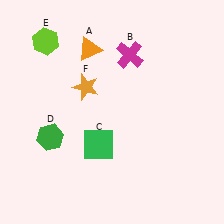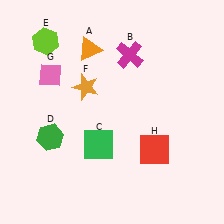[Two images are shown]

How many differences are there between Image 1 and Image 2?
There are 2 differences between the two images.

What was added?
A pink diamond (G), a red square (H) were added in Image 2.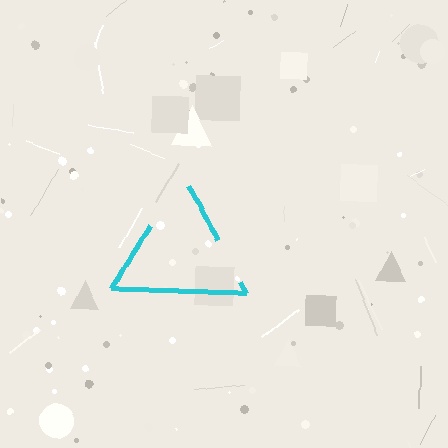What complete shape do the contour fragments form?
The contour fragments form a triangle.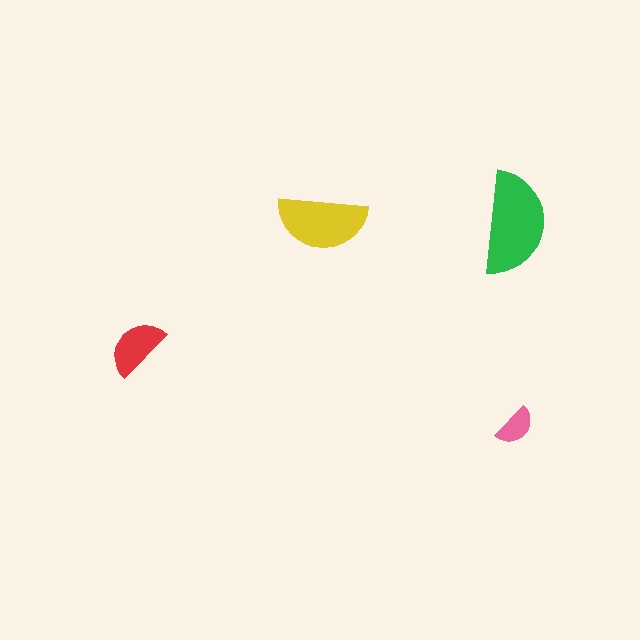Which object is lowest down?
The pink semicircle is bottommost.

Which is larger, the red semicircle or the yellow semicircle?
The yellow one.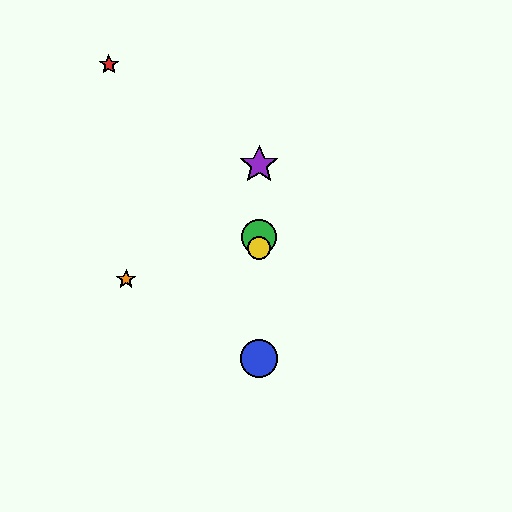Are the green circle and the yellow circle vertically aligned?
Yes, both are at x≈259.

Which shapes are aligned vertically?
The blue circle, the green circle, the yellow circle, the purple star are aligned vertically.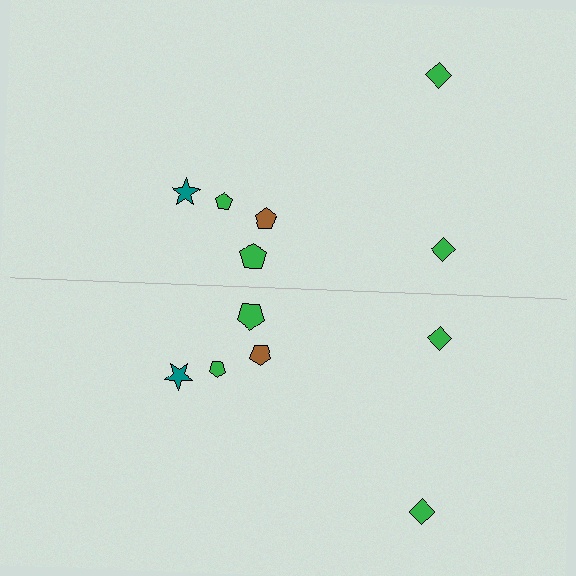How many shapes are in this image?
There are 12 shapes in this image.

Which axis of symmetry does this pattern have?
The pattern has a horizontal axis of symmetry running through the center of the image.